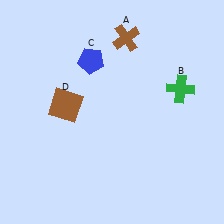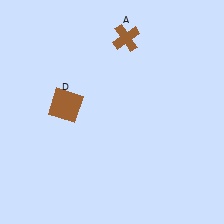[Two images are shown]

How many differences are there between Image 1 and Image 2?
There are 2 differences between the two images.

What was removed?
The green cross (B), the blue pentagon (C) were removed in Image 2.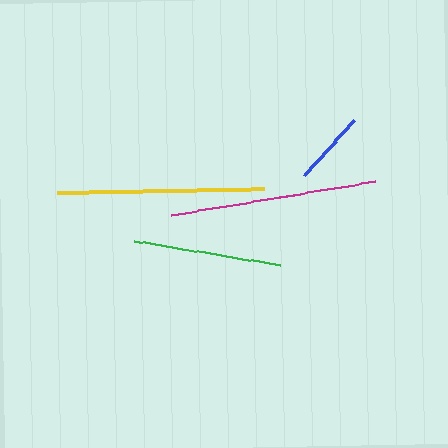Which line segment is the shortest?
The blue line is the shortest at approximately 75 pixels.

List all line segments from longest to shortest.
From longest to shortest: magenta, yellow, green, blue.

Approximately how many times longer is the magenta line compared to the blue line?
The magenta line is approximately 2.8 times the length of the blue line.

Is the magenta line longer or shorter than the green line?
The magenta line is longer than the green line.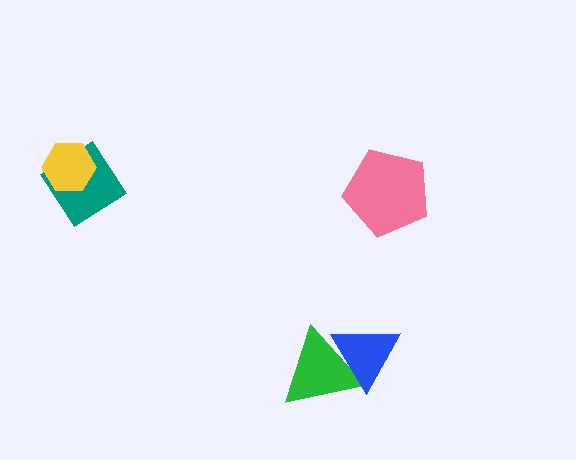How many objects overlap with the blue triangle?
1 object overlaps with the blue triangle.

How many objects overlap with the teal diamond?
1 object overlaps with the teal diamond.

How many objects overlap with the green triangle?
1 object overlaps with the green triangle.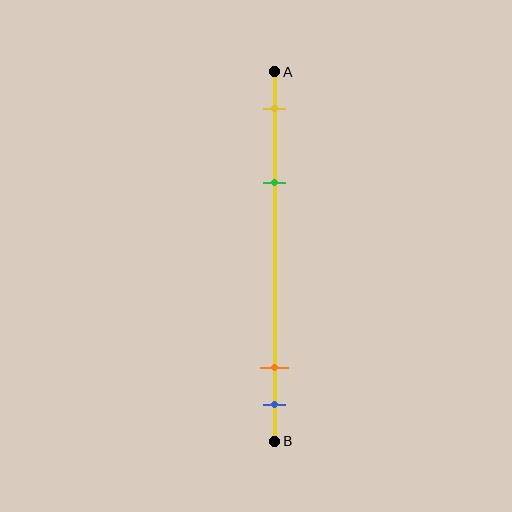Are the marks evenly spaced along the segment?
No, the marks are not evenly spaced.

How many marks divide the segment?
There are 4 marks dividing the segment.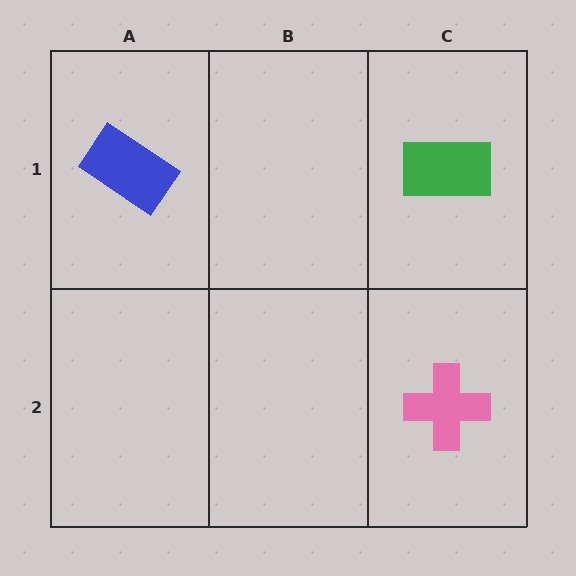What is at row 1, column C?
A green rectangle.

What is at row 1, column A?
A blue rectangle.